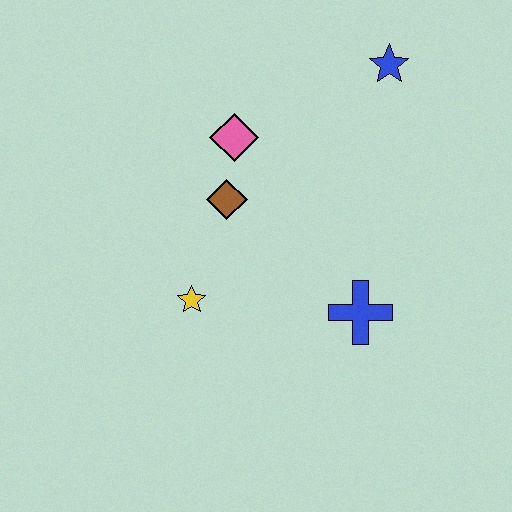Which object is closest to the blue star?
The pink diamond is closest to the blue star.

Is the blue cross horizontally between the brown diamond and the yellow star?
No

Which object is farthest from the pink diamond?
The blue cross is farthest from the pink diamond.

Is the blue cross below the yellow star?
Yes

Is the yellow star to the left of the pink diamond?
Yes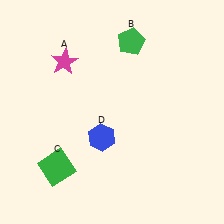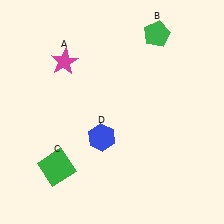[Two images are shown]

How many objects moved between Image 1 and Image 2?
1 object moved between the two images.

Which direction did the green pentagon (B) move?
The green pentagon (B) moved right.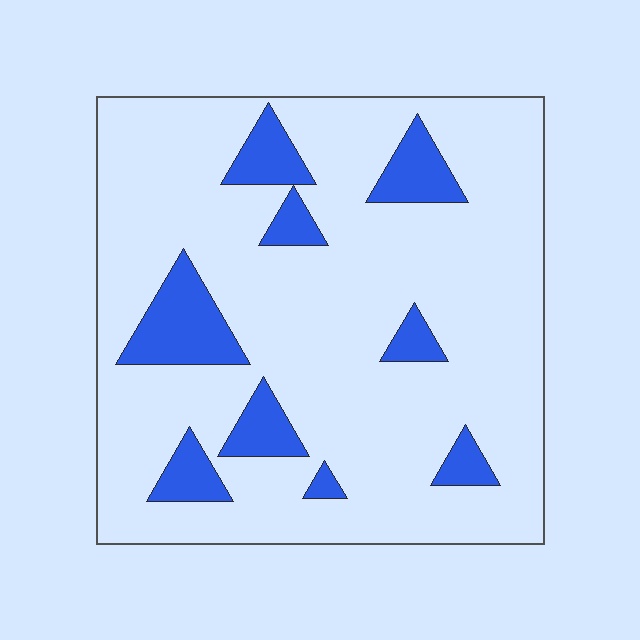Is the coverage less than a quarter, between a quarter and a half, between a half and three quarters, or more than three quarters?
Less than a quarter.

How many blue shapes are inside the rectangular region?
9.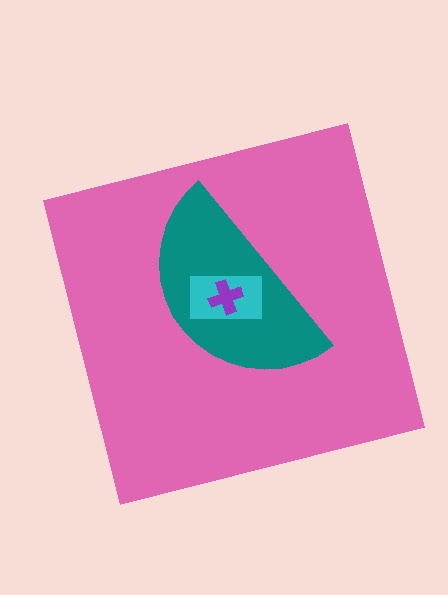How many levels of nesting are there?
4.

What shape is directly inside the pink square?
The teal semicircle.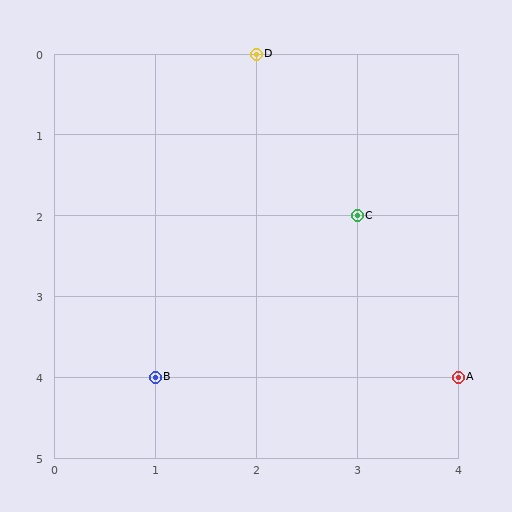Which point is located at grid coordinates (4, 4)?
Point A is at (4, 4).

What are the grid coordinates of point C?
Point C is at grid coordinates (3, 2).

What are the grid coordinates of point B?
Point B is at grid coordinates (1, 4).